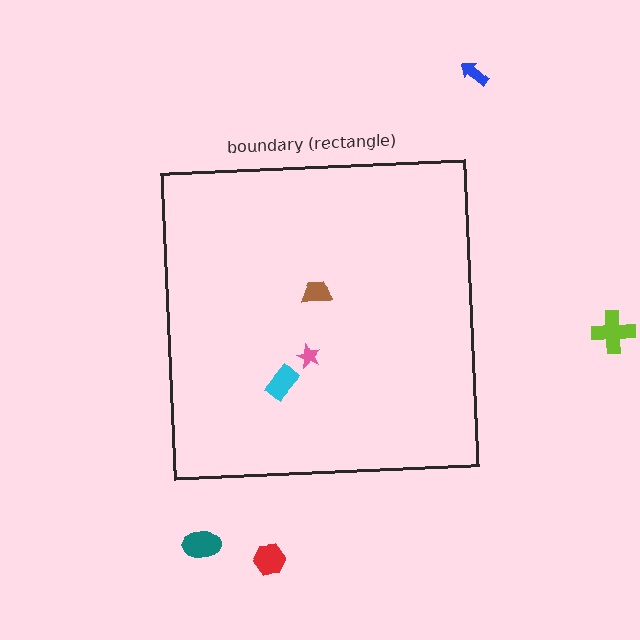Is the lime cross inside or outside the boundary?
Outside.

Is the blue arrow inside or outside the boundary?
Outside.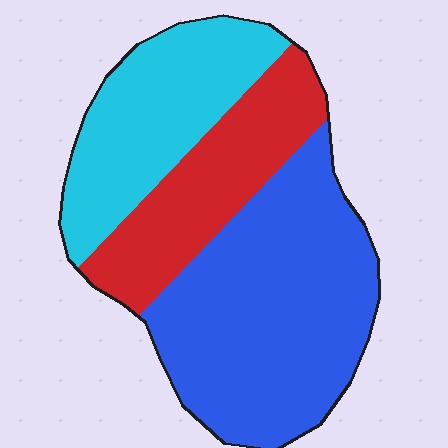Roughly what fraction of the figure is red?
Red covers around 25% of the figure.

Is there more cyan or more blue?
Blue.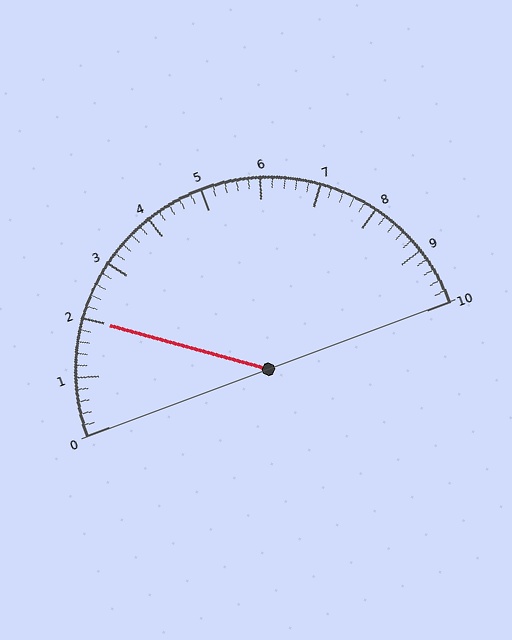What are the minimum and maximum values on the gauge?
The gauge ranges from 0 to 10.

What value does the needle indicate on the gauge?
The needle indicates approximately 2.0.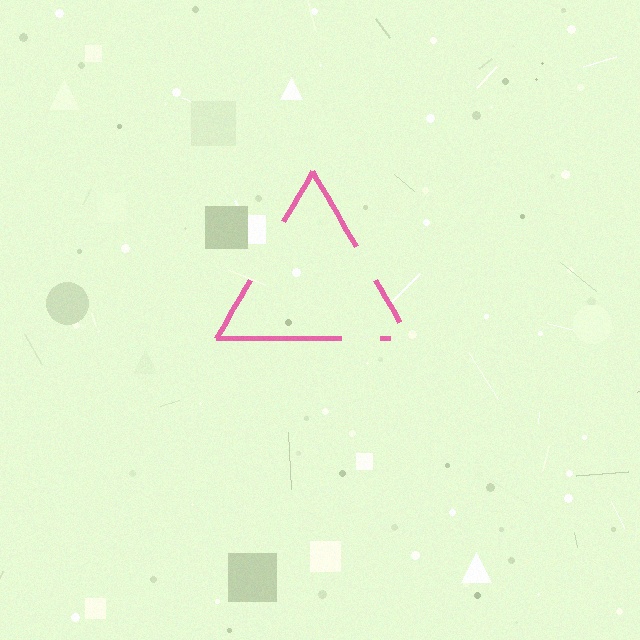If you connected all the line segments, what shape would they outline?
They would outline a triangle.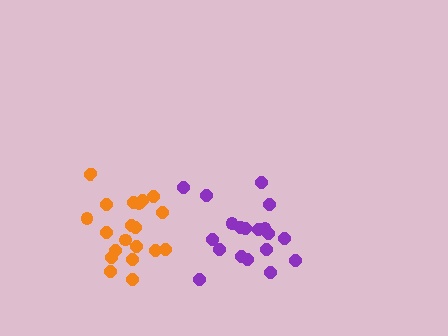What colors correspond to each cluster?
The clusters are colored: orange, purple.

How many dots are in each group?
Group 1: 20 dots, Group 2: 19 dots (39 total).